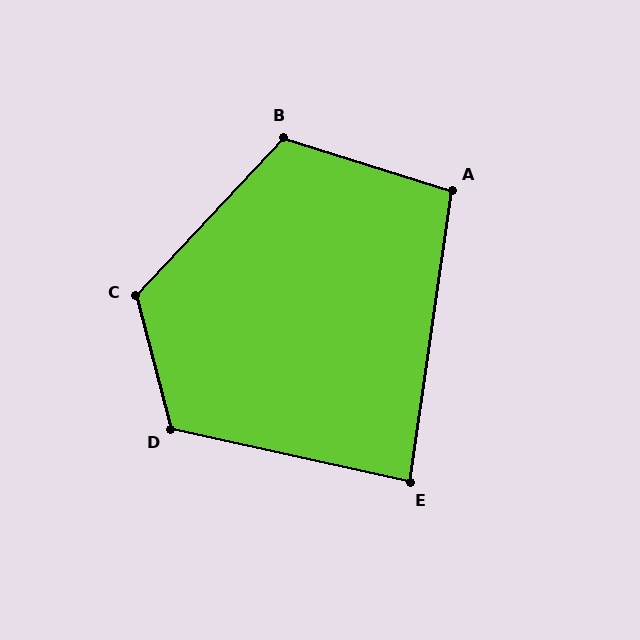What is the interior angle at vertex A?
Approximately 99 degrees (obtuse).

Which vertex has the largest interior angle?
C, at approximately 123 degrees.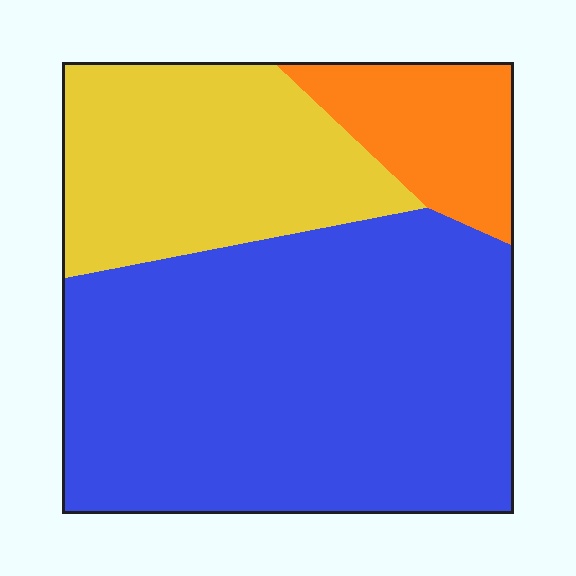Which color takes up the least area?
Orange, at roughly 10%.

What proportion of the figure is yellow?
Yellow covers around 25% of the figure.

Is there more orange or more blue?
Blue.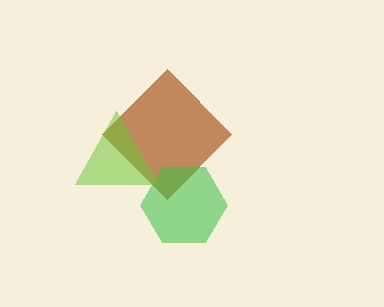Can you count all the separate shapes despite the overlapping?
Yes, there are 3 separate shapes.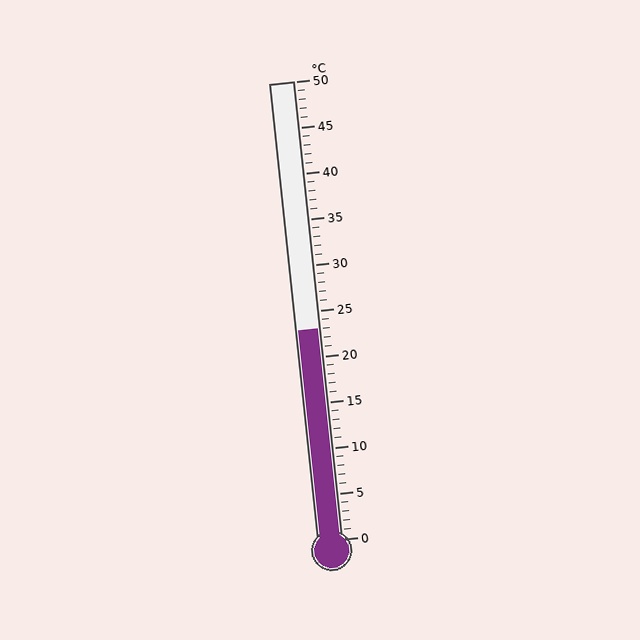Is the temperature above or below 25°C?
The temperature is below 25°C.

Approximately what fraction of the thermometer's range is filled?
The thermometer is filled to approximately 45% of its range.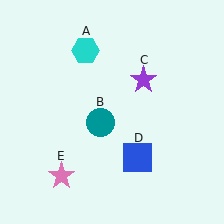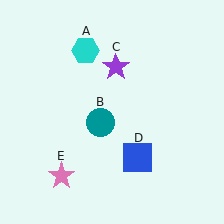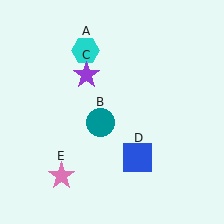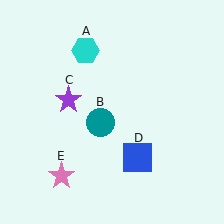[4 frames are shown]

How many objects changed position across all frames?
1 object changed position: purple star (object C).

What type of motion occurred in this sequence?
The purple star (object C) rotated counterclockwise around the center of the scene.